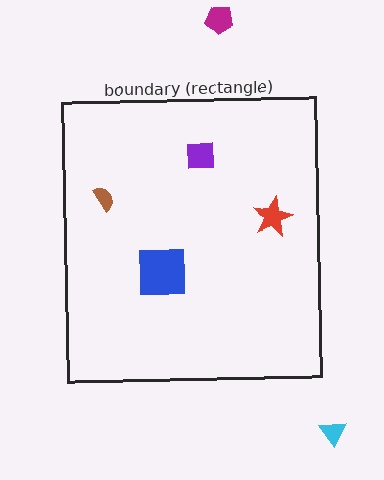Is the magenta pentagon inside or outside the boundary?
Outside.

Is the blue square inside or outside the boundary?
Inside.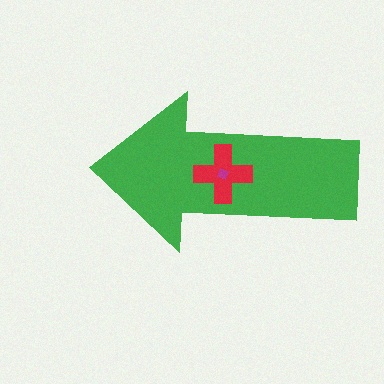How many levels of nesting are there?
3.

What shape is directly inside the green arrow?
The red cross.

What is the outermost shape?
The green arrow.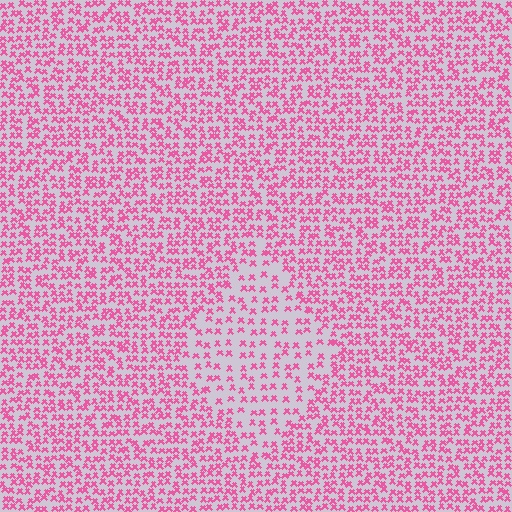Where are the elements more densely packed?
The elements are more densely packed outside the diamond boundary.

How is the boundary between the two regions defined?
The boundary is defined by a change in element density (approximately 1.9x ratio). All elements are the same color, size, and shape.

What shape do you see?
I see a diamond.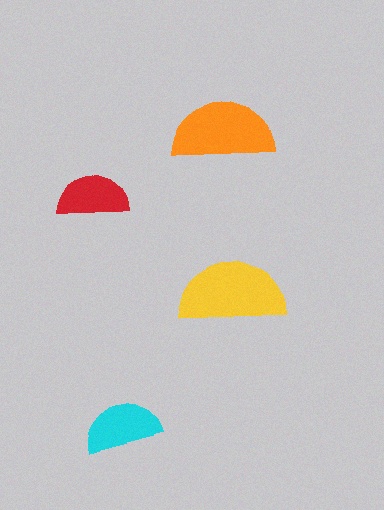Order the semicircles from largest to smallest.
the yellow one, the orange one, the cyan one, the red one.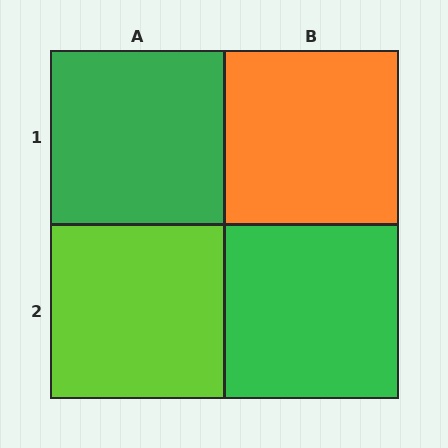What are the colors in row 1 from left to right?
Green, orange.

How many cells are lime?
1 cell is lime.